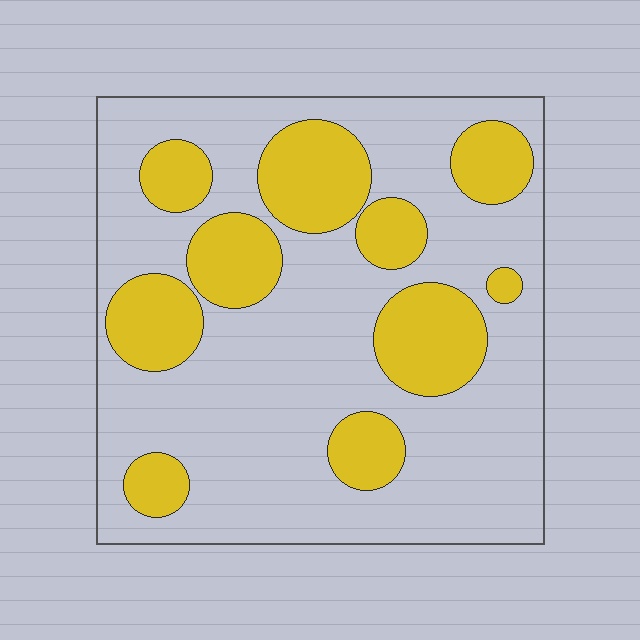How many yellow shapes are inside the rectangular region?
10.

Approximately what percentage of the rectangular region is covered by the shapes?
Approximately 30%.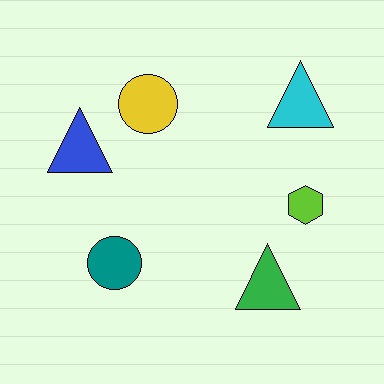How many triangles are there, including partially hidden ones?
There are 3 triangles.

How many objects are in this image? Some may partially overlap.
There are 6 objects.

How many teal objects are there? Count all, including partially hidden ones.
There is 1 teal object.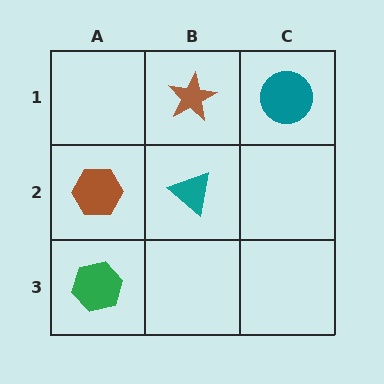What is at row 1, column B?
A brown star.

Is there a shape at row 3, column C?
No, that cell is empty.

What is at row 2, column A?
A brown hexagon.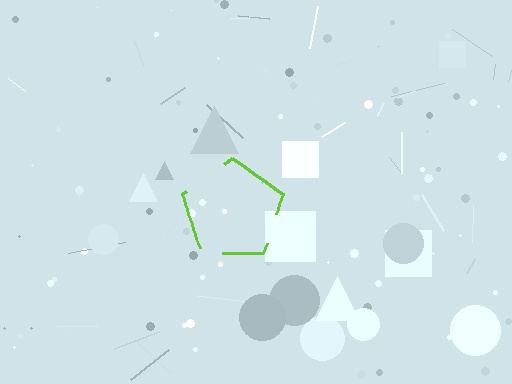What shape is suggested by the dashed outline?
The dashed outline suggests a pentagon.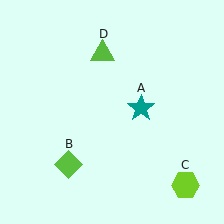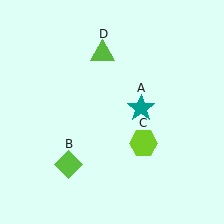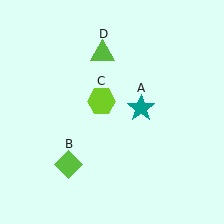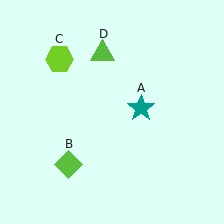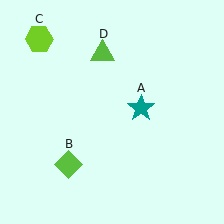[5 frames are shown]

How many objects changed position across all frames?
1 object changed position: lime hexagon (object C).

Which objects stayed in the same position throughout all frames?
Teal star (object A) and lime diamond (object B) and lime triangle (object D) remained stationary.